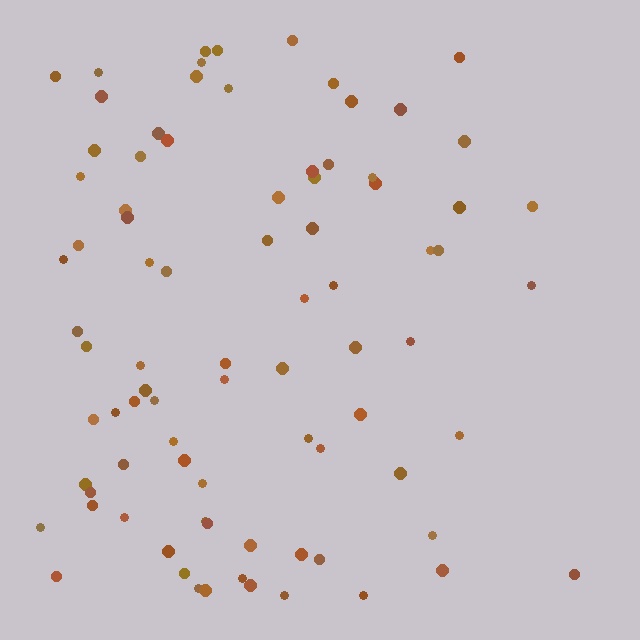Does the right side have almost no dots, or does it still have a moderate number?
Still a moderate number, just noticeably fewer than the left.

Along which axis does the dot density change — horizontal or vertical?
Horizontal.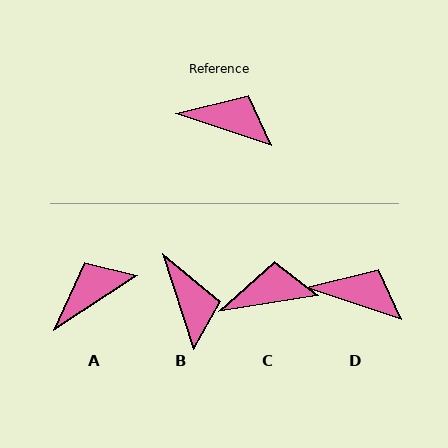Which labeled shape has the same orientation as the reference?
D.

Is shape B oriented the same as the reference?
No, it is off by about 54 degrees.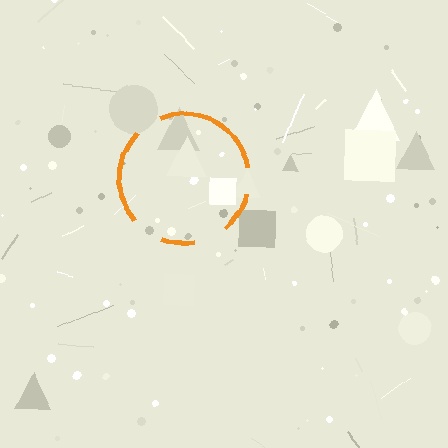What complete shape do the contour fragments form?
The contour fragments form a circle.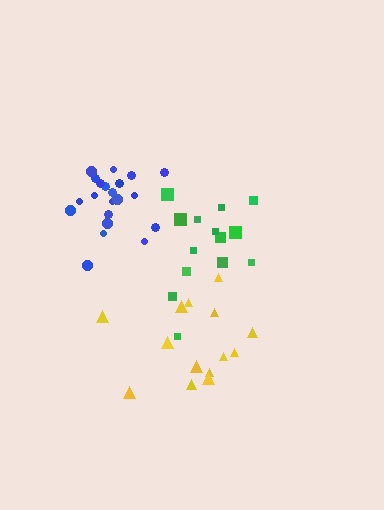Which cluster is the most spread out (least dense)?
Yellow.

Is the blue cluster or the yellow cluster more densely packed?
Blue.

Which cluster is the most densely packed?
Blue.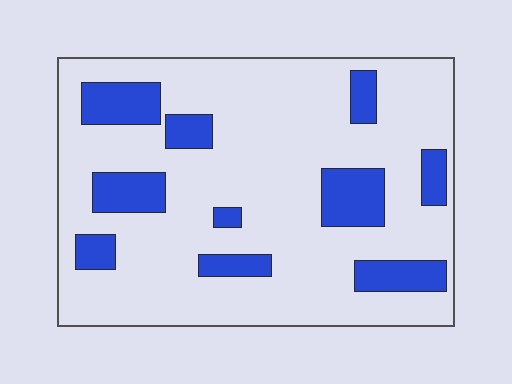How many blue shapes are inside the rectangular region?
10.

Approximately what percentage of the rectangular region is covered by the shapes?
Approximately 20%.